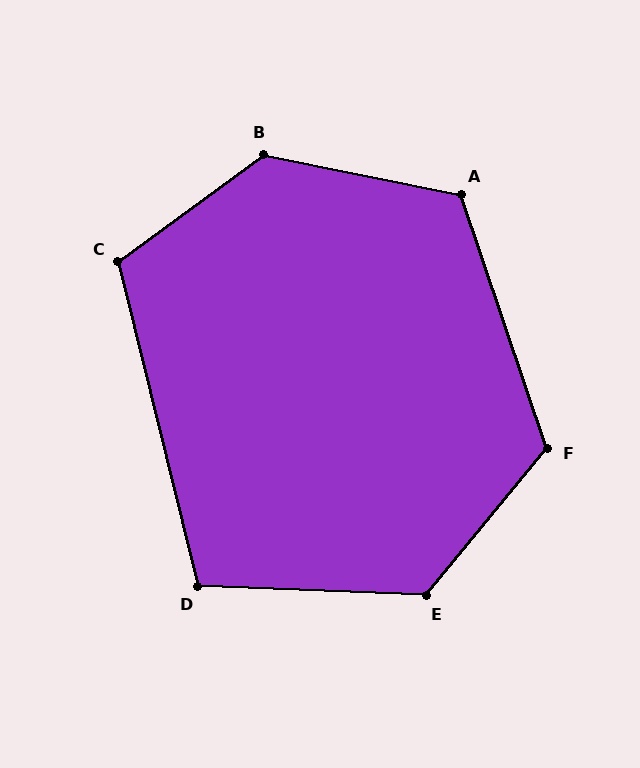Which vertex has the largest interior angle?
B, at approximately 132 degrees.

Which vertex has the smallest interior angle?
D, at approximately 106 degrees.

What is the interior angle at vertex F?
Approximately 122 degrees (obtuse).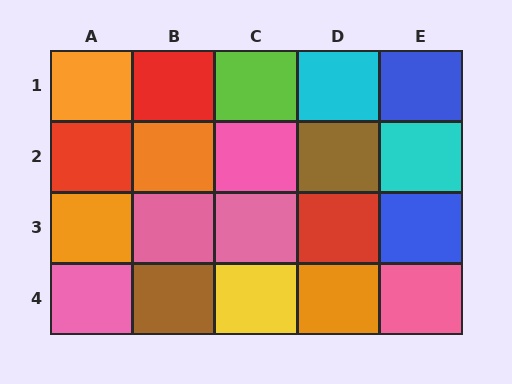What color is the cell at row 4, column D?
Orange.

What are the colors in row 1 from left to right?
Orange, red, lime, cyan, blue.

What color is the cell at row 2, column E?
Cyan.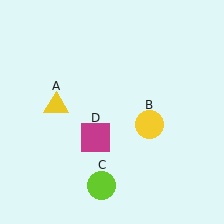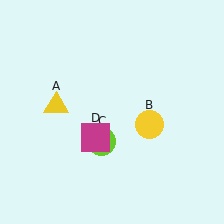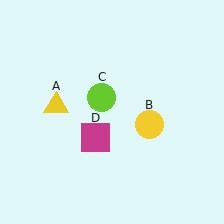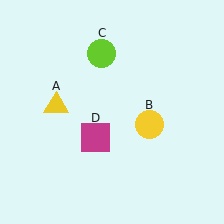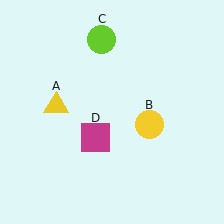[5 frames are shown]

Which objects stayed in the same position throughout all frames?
Yellow triangle (object A) and yellow circle (object B) and magenta square (object D) remained stationary.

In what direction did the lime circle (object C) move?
The lime circle (object C) moved up.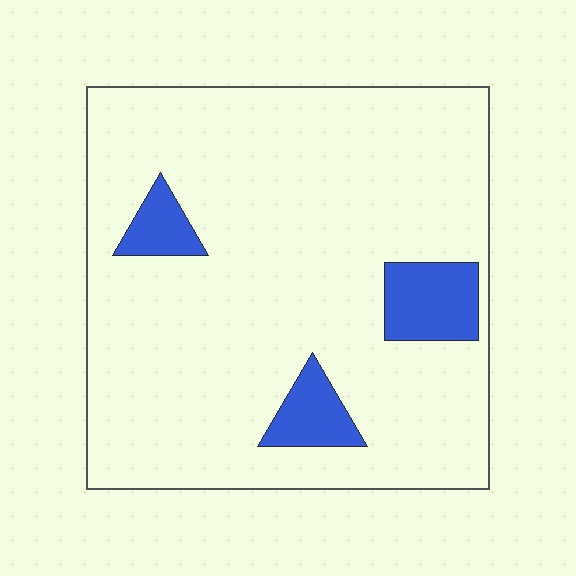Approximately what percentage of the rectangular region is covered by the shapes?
Approximately 10%.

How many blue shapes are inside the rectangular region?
3.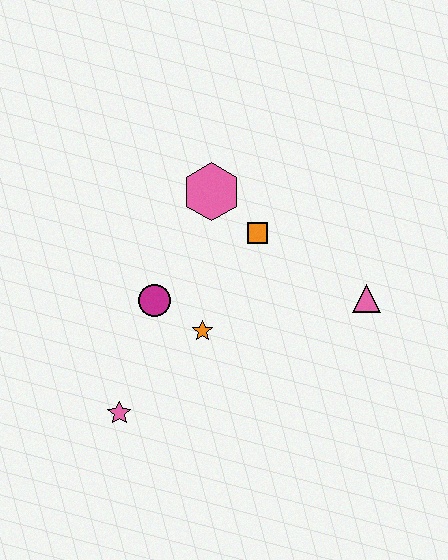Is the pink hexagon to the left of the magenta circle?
No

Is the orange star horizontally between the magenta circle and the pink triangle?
Yes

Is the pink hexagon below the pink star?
No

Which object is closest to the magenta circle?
The orange star is closest to the magenta circle.